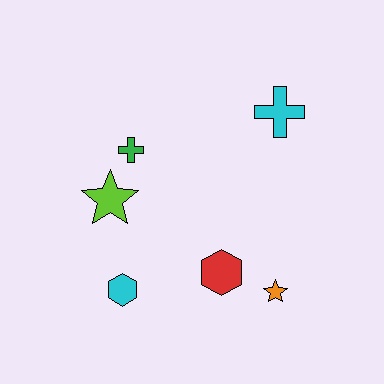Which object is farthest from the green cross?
The orange star is farthest from the green cross.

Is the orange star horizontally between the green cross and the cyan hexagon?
No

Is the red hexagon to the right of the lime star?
Yes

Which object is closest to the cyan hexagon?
The lime star is closest to the cyan hexagon.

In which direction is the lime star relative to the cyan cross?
The lime star is to the left of the cyan cross.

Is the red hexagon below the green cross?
Yes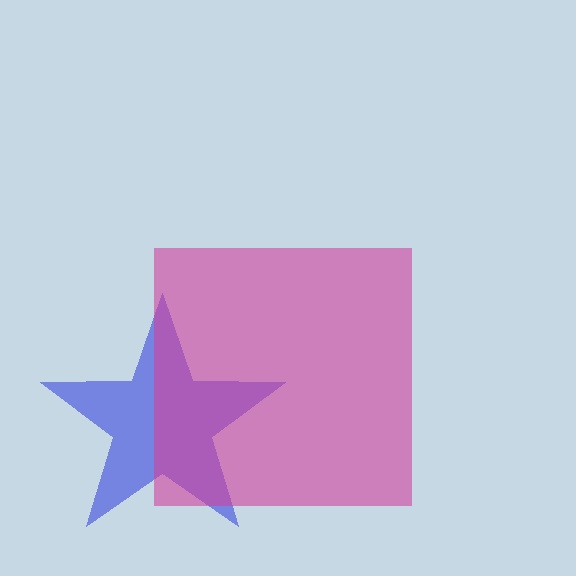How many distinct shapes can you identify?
There are 2 distinct shapes: a blue star, a magenta square.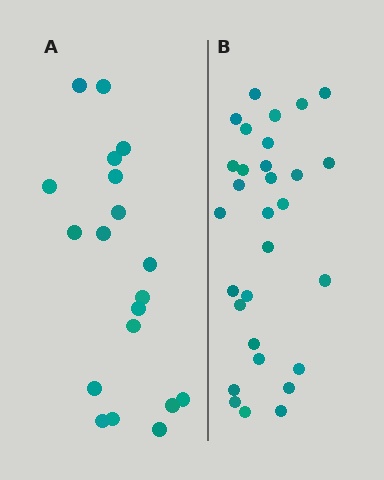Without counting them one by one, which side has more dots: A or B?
Region B (the right region) has more dots.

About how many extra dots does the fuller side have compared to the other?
Region B has roughly 12 or so more dots than region A.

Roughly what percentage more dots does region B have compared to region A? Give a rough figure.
About 60% more.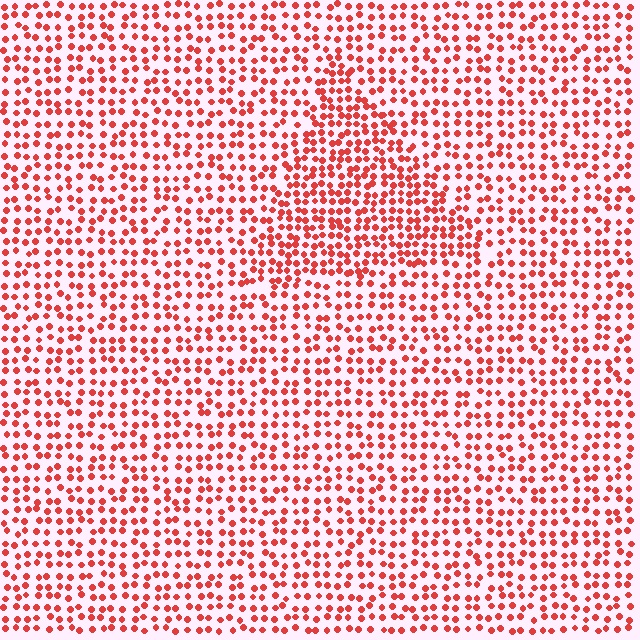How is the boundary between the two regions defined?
The boundary is defined by a change in element density (approximately 1.6x ratio). All elements are the same color, size, and shape.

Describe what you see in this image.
The image contains small red elements arranged at two different densities. A triangle-shaped region is visible where the elements are more densely packed than the surrounding area.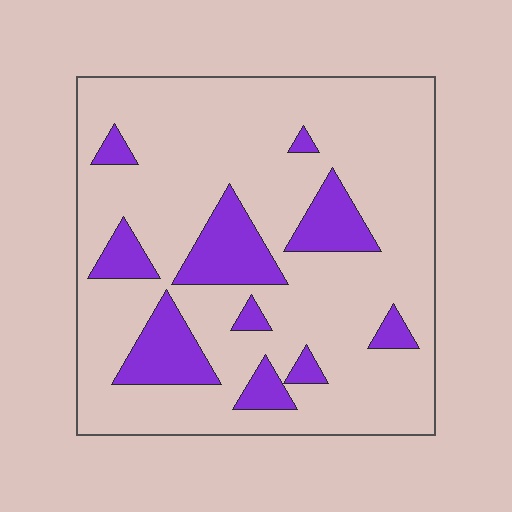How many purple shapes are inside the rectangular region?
10.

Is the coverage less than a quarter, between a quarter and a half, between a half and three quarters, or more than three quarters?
Less than a quarter.